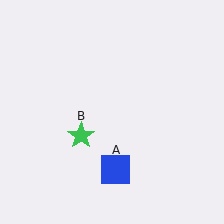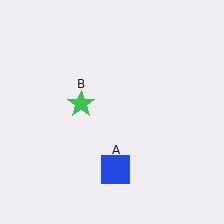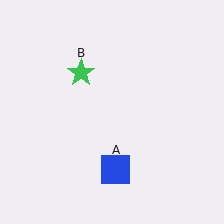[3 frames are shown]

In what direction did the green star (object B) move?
The green star (object B) moved up.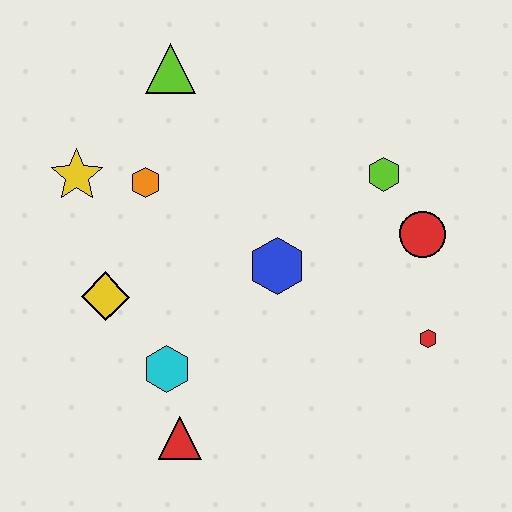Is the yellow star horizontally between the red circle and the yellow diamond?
No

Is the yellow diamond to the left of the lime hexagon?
Yes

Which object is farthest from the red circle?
The yellow star is farthest from the red circle.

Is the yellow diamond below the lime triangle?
Yes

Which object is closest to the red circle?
The lime hexagon is closest to the red circle.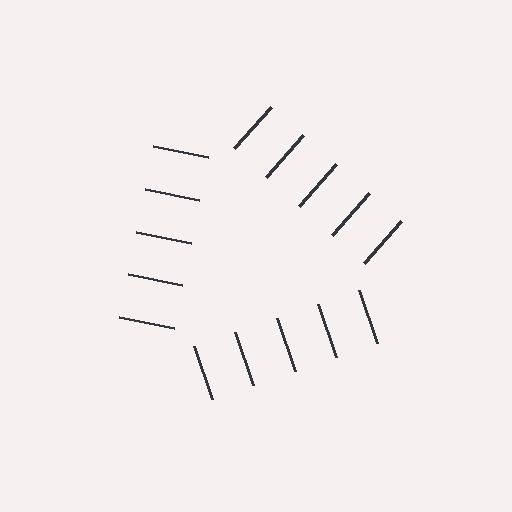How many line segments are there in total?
15 — 5 along each of the 3 edges.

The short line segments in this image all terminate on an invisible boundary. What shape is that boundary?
An illusory triangle — the line segments terminate on its edges but no continuous stroke is drawn.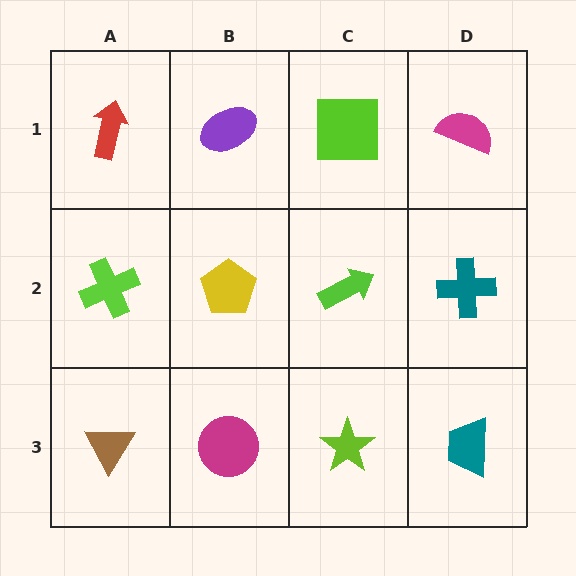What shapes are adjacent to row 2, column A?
A red arrow (row 1, column A), a brown triangle (row 3, column A), a yellow pentagon (row 2, column B).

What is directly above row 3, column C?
A lime arrow.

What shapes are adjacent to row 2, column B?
A purple ellipse (row 1, column B), a magenta circle (row 3, column B), a lime cross (row 2, column A), a lime arrow (row 2, column C).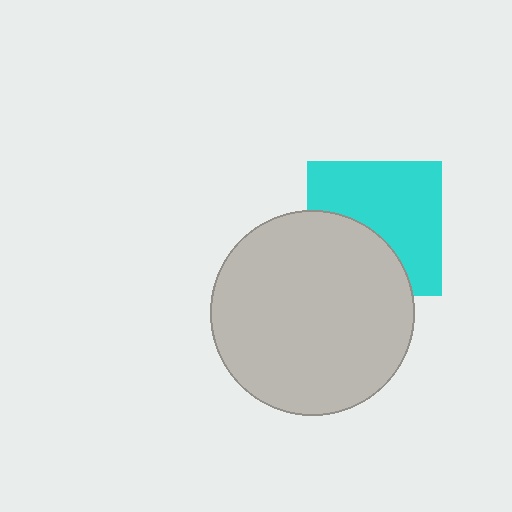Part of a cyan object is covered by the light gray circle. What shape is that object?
It is a square.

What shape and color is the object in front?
The object in front is a light gray circle.